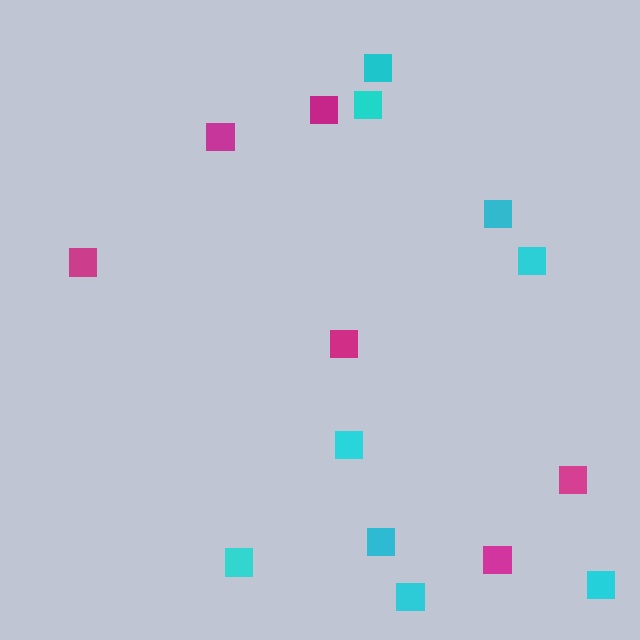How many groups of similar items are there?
There are 2 groups: one group of cyan squares (9) and one group of magenta squares (6).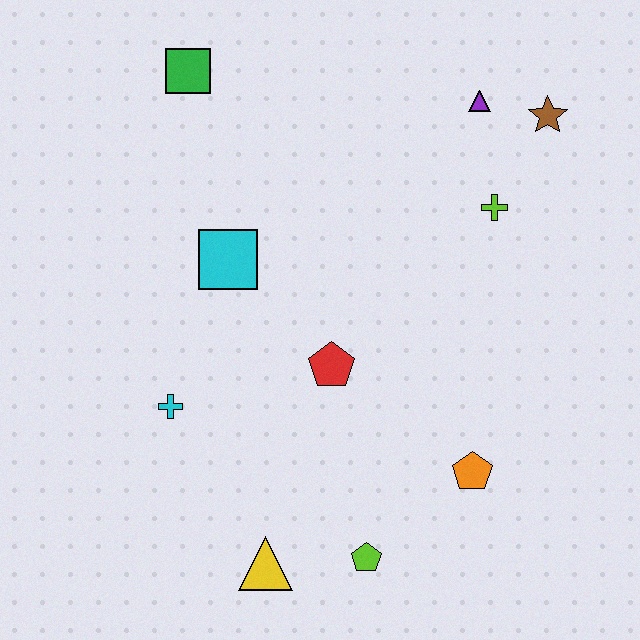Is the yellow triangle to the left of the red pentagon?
Yes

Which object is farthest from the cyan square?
The brown star is farthest from the cyan square.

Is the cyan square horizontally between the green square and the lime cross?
Yes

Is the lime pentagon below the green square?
Yes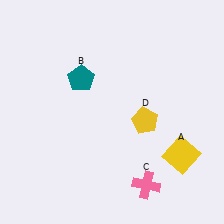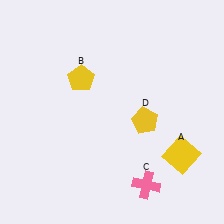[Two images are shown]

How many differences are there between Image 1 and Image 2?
There is 1 difference between the two images.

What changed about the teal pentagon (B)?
In Image 1, B is teal. In Image 2, it changed to yellow.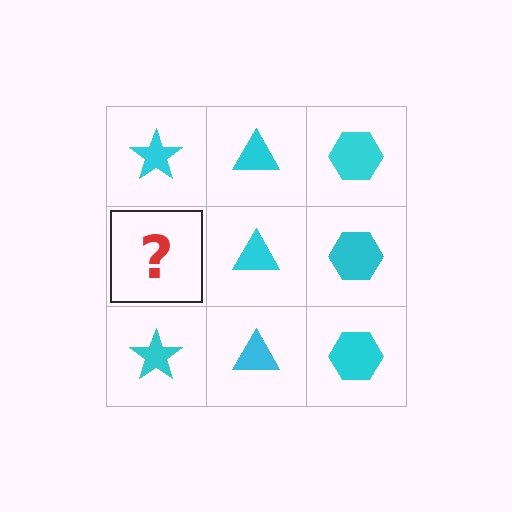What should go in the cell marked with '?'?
The missing cell should contain a cyan star.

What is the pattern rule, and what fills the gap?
The rule is that each column has a consistent shape. The gap should be filled with a cyan star.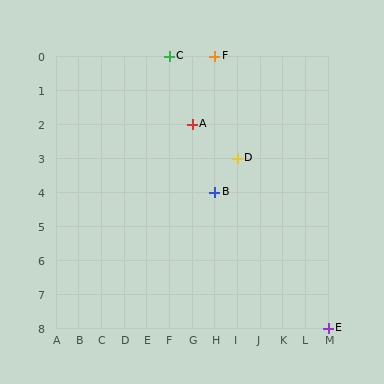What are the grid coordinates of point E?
Point E is at grid coordinates (M, 8).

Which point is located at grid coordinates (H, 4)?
Point B is at (H, 4).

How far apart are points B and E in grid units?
Points B and E are 5 columns and 4 rows apart (about 6.4 grid units diagonally).